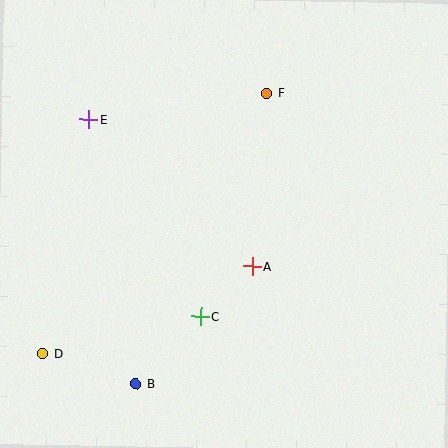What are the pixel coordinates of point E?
Point E is at (89, 119).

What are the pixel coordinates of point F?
Point F is at (267, 93).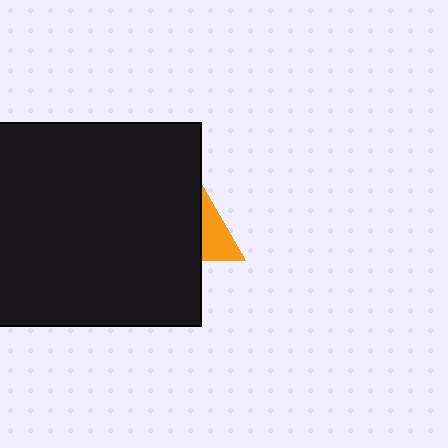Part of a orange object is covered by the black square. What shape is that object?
It is a triangle.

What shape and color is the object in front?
The object in front is a black square.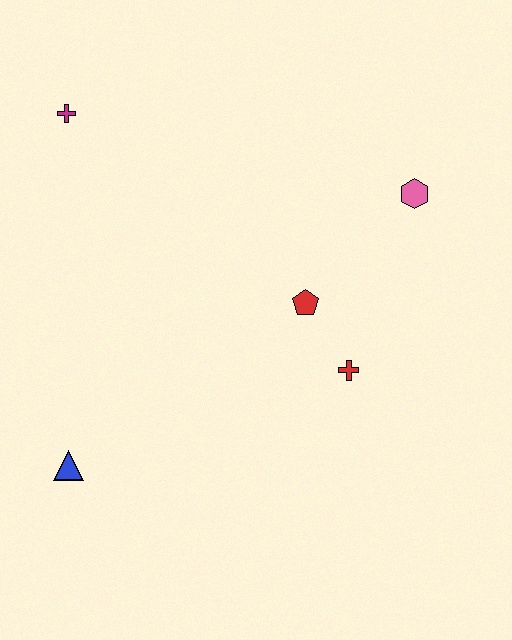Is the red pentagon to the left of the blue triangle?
No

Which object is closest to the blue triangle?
The red pentagon is closest to the blue triangle.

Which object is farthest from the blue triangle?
The pink hexagon is farthest from the blue triangle.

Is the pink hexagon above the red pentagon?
Yes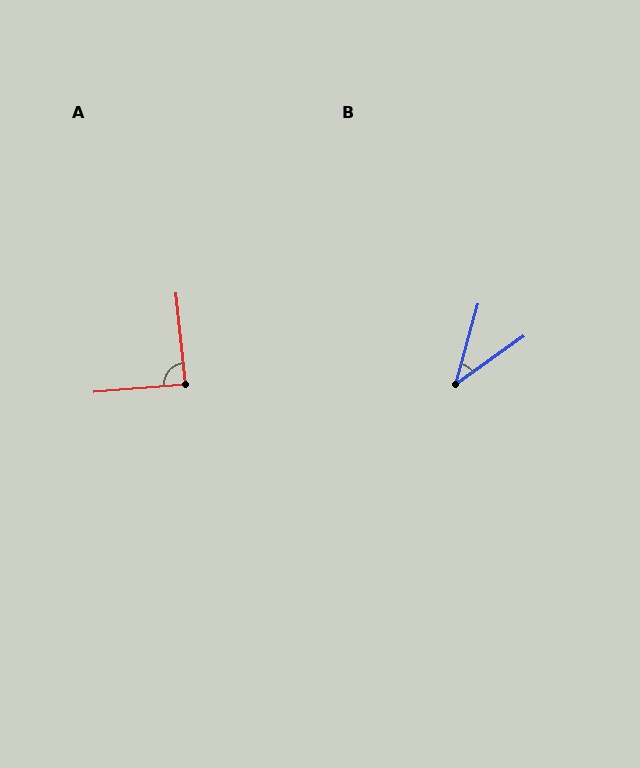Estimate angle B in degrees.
Approximately 39 degrees.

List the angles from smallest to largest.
B (39°), A (89°).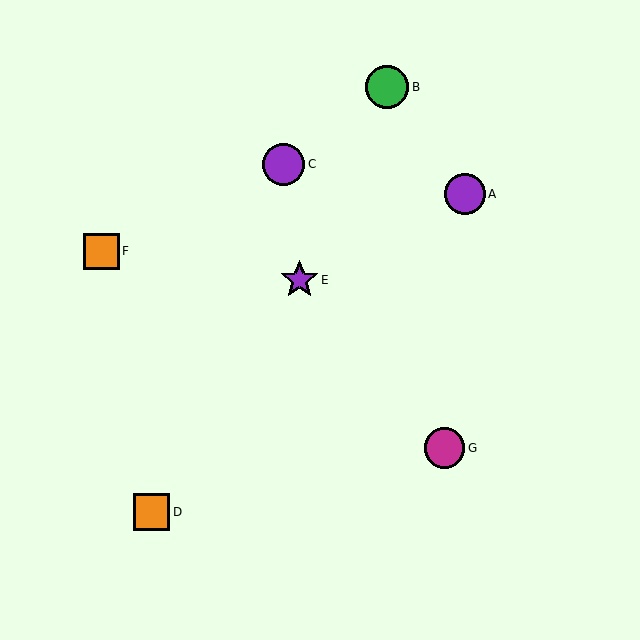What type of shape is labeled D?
Shape D is an orange square.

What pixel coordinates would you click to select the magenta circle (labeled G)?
Click at (444, 448) to select the magenta circle G.